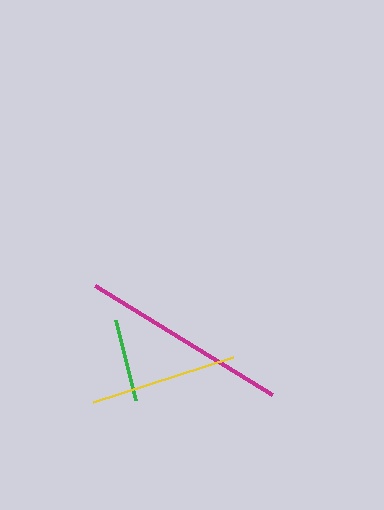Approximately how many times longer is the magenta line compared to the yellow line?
The magenta line is approximately 1.4 times the length of the yellow line.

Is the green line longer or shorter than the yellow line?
The yellow line is longer than the green line.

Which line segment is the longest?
The magenta line is the longest at approximately 207 pixels.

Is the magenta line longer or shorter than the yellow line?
The magenta line is longer than the yellow line.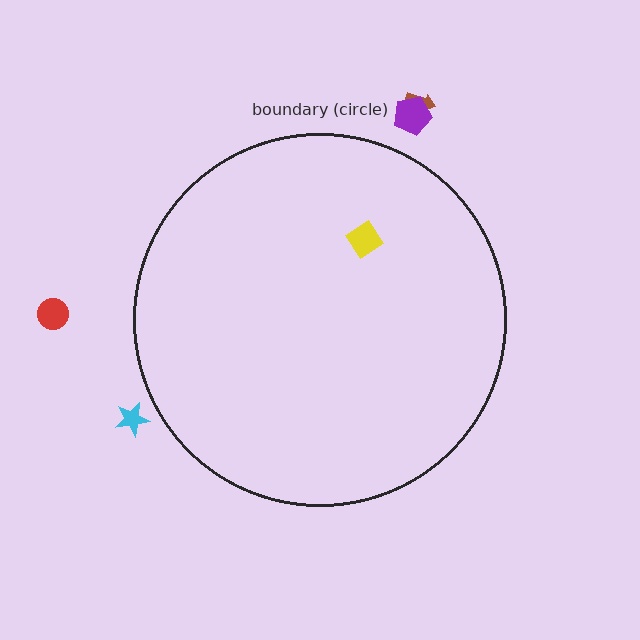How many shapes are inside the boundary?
1 inside, 4 outside.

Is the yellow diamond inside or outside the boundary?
Inside.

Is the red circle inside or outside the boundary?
Outside.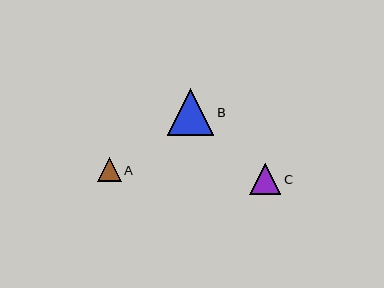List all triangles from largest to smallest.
From largest to smallest: B, C, A.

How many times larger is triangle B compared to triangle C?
Triangle B is approximately 1.5 times the size of triangle C.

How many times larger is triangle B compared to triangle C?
Triangle B is approximately 1.5 times the size of triangle C.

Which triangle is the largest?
Triangle B is the largest with a size of approximately 46 pixels.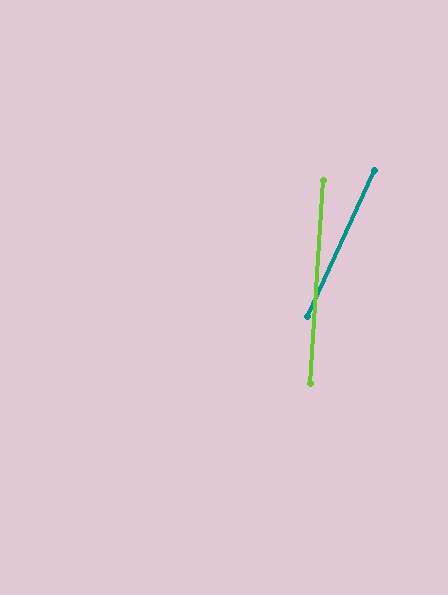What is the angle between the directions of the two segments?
Approximately 21 degrees.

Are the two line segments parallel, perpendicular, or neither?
Neither parallel nor perpendicular — they differ by about 21°.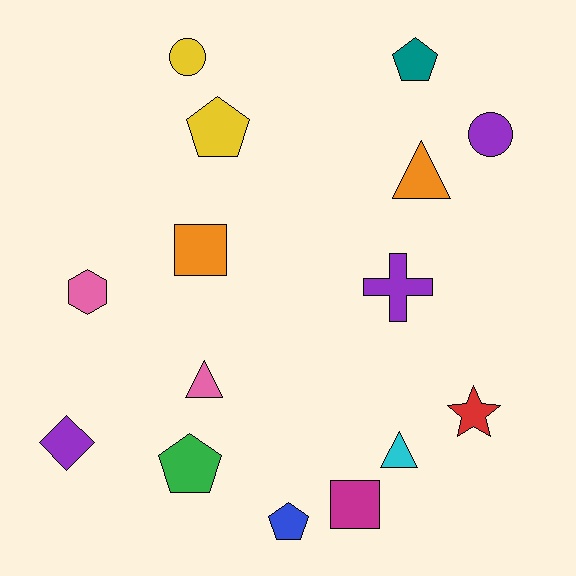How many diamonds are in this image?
There is 1 diamond.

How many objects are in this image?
There are 15 objects.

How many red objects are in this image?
There is 1 red object.